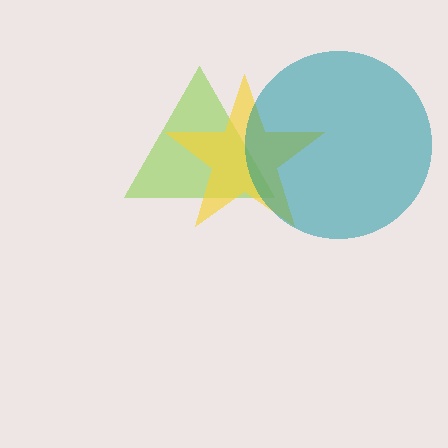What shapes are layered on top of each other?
The layered shapes are: a lime triangle, a yellow star, a teal circle.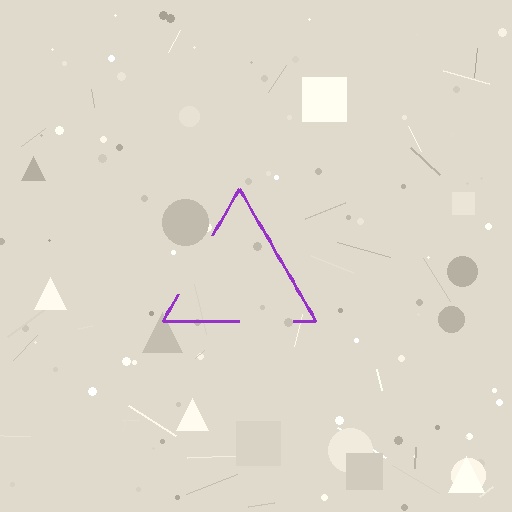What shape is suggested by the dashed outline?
The dashed outline suggests a triangle.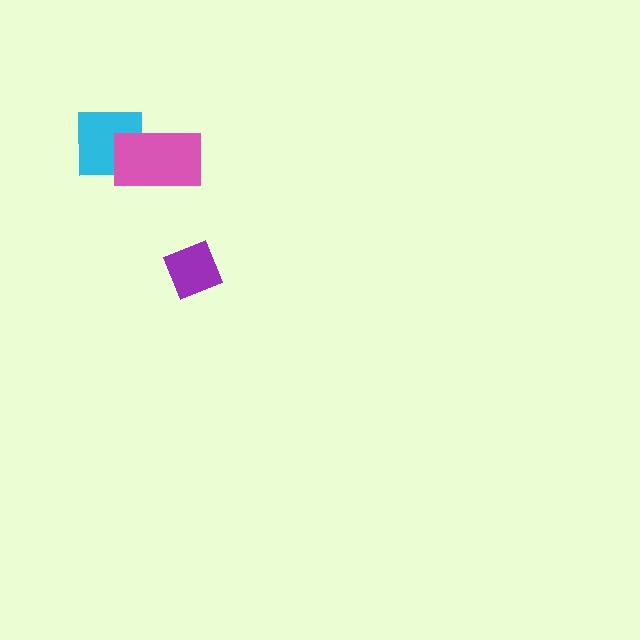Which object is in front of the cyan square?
The pink rectangle is in front of the cyan square.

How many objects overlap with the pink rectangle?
1 object overlaps with the pink rectangle.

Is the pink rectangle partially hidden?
No, no other shape covers it.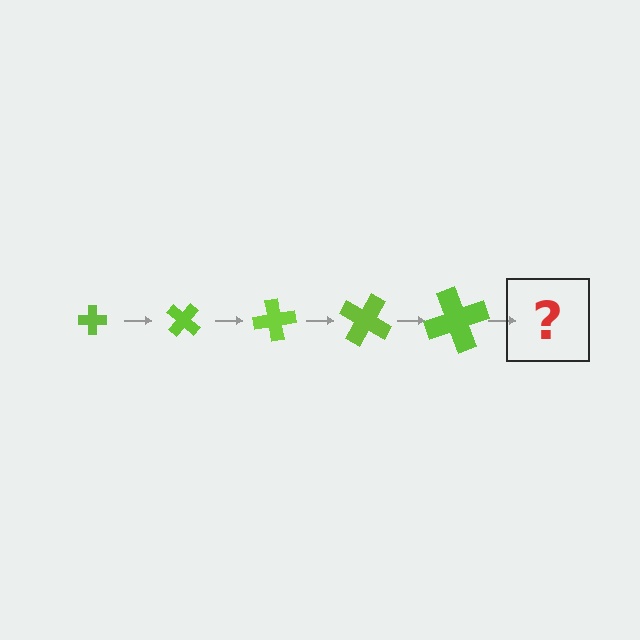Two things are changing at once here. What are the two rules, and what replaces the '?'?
The two rules are that the cross grows larger each step and it rotates 40 degrees each step. The '?' should be a cross, larger than the previous one and rotated 200 degrees from the start.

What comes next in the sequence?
The next element should be a cross, larger than the previous one and rotated 200 degrees from the start.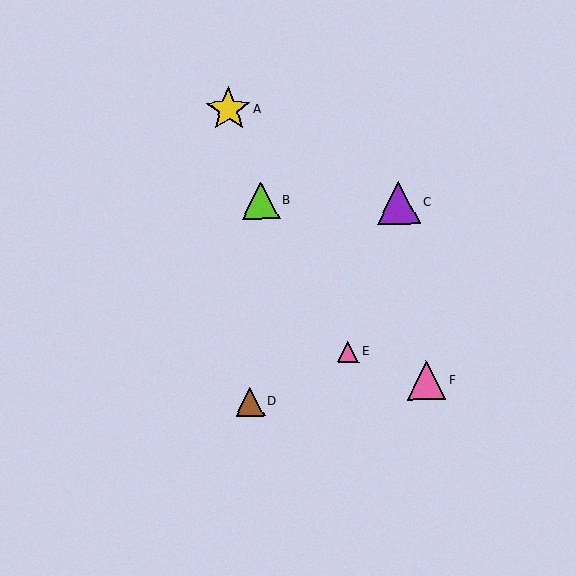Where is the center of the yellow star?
The center of the yellow star is at (228, 109).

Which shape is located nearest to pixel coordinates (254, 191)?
The lime triangle (labeled B) at (261, 201) is nearest to that location.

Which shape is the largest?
The yellow star (labeled A) is the largest.